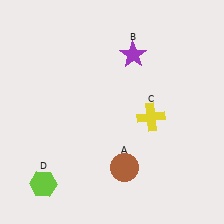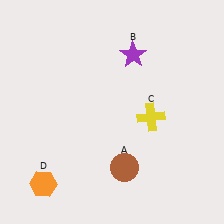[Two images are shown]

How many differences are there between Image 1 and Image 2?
There is 1 difference between the two images.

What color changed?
The hexagon (D) changed from lime in Image 1 to orange in Image 2.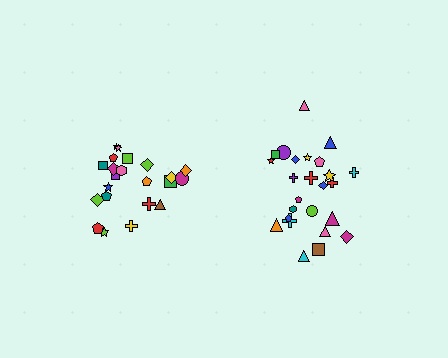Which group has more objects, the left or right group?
The right group.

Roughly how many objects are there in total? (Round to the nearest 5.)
Roughly 45 objects in total.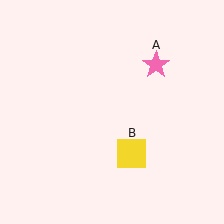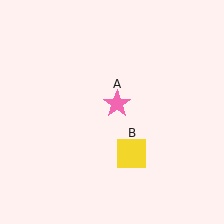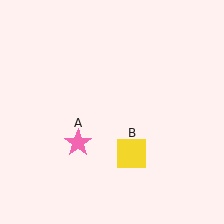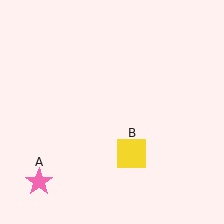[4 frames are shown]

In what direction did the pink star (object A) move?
The pink star (object A) moved down and to the left.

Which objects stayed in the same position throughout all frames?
Yellow square (object B) remained stationary.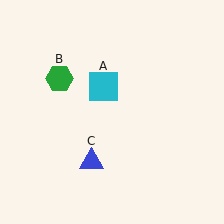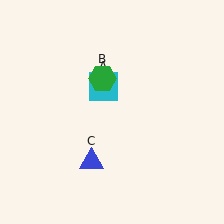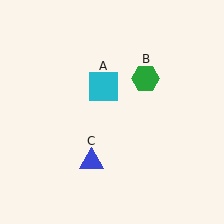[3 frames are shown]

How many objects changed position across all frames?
1 object changed position: green hexagon (object B).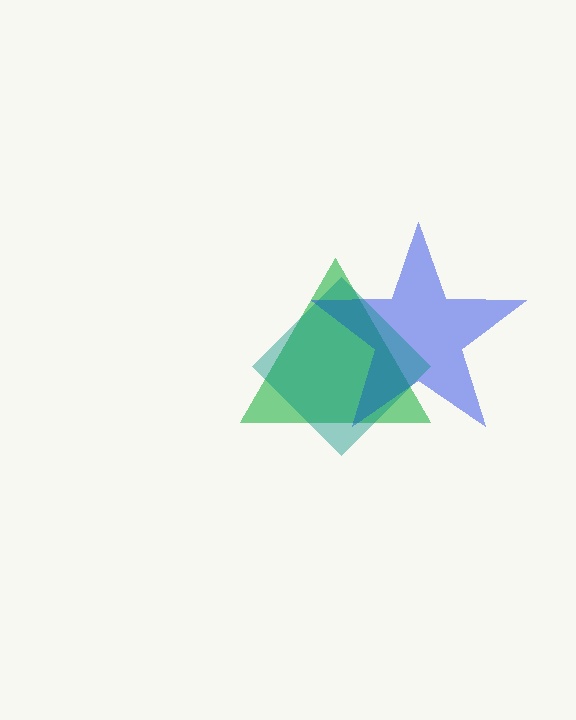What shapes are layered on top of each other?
The layered shapes are: a green triangle, a blue star, a teal diamond.